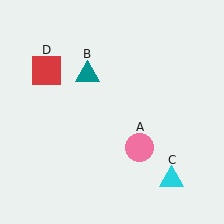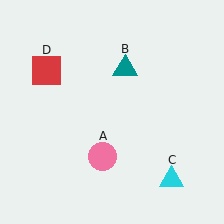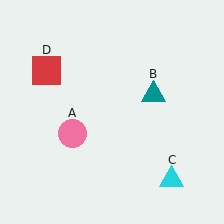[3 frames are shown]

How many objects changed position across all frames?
2 objects changed position: pink circle (object A), teal triangle (object B).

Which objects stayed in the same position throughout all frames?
Cyan triangle (object C) and red square (object D) remained stationary.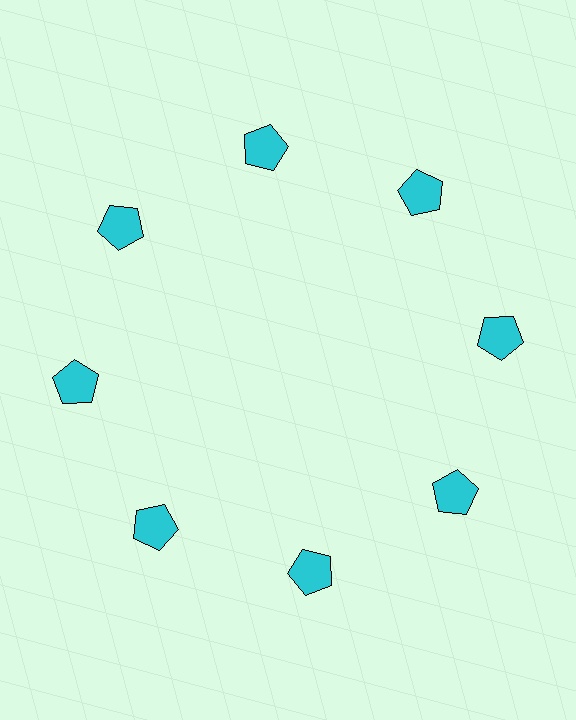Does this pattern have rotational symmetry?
Yes, this pattern has 8-fold rotational symmetry. It looks the same after rotating 45 degrees around the center.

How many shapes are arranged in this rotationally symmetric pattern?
There are 8 shapes, arranged in 8 groups of 1.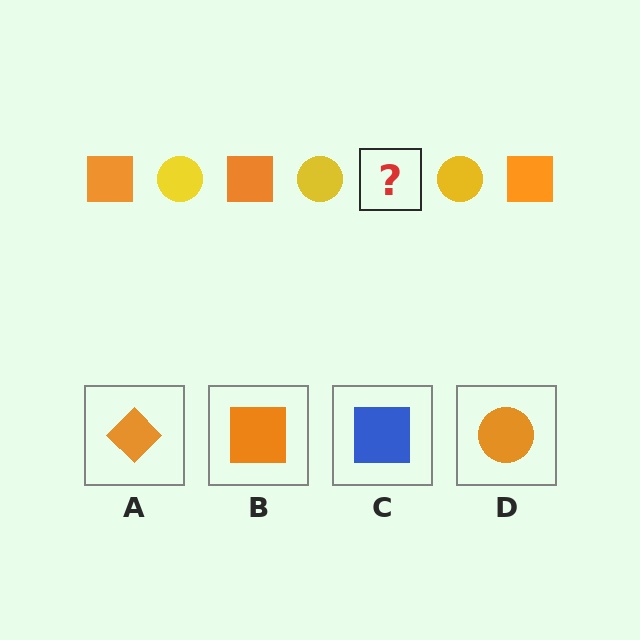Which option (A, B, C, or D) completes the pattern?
B.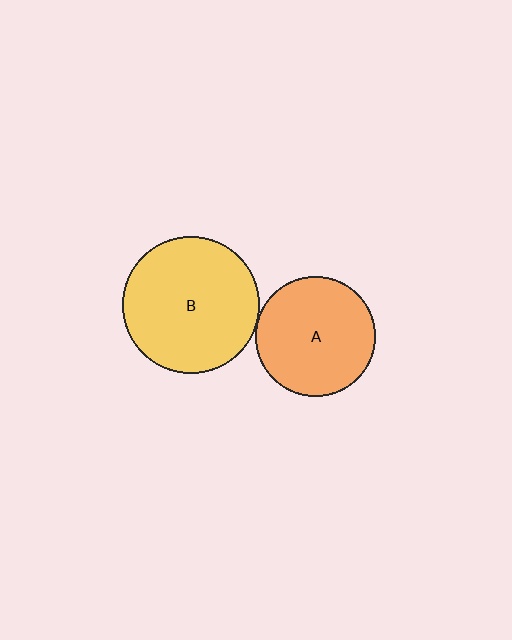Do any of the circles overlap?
No, none of the circles overlap.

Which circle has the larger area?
Circle B (yellow).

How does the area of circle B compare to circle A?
Approximately 1.3 times.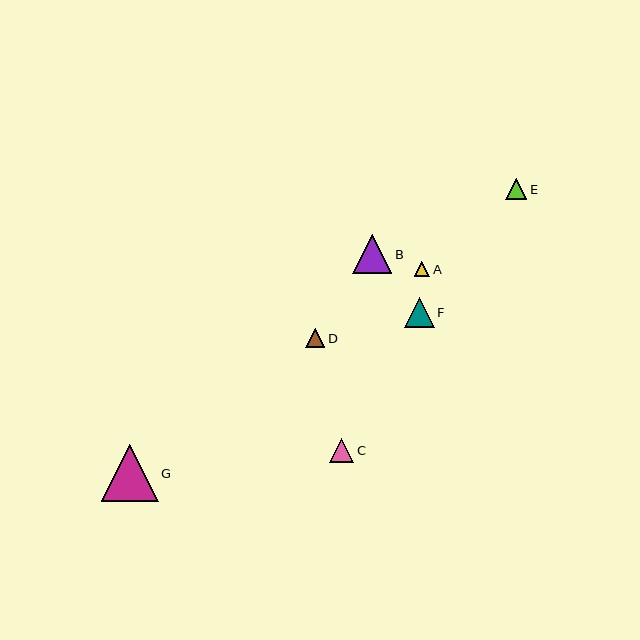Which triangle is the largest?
Triangle G is the largest with a size of approximately 57 pixels.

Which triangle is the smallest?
Triangle A is the smallest with a size of approximately 16 pixels.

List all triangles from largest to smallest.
From largest to smallest: G, B, F, C, E, D, A.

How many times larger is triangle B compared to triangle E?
Triangle B is approximately 1.9 times the size of triangle E.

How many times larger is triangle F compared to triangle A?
Triangle F is approximately 1.9 times the size of triangle A.